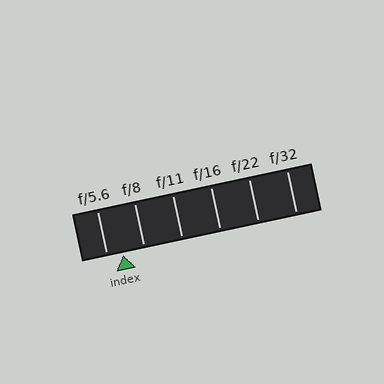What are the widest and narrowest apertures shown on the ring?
The widest aperture shown is f/5.6 and the narrowest is f/32.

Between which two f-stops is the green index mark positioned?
The index mark is between f/5.6 and f/8.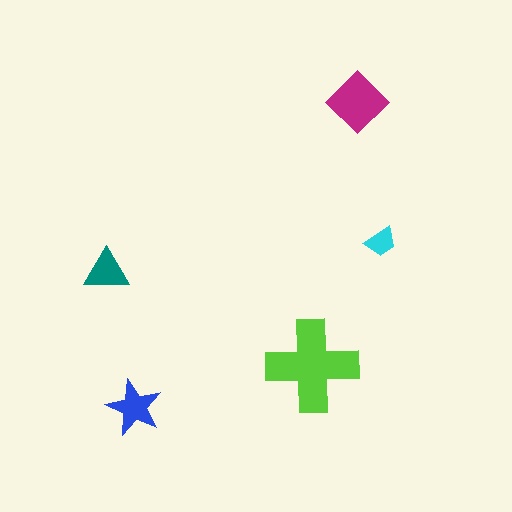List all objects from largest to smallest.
The lime cross, the magenta diamond, the blue star, the teal triangle, the cyan trapezoid.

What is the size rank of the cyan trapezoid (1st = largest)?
5th.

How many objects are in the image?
There are 5 objects in the image.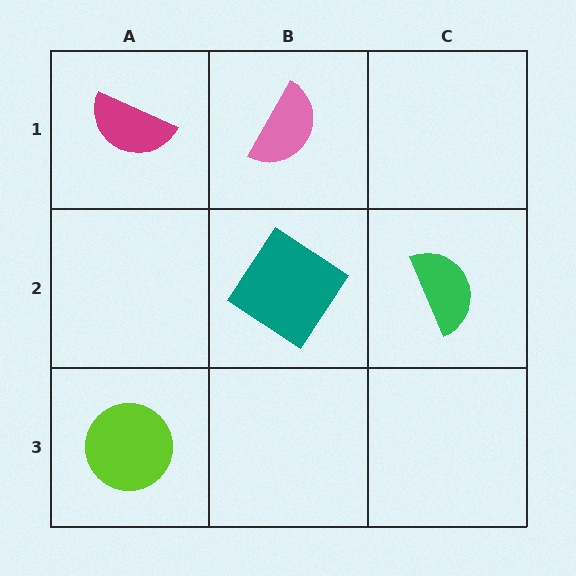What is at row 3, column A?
A lime circle.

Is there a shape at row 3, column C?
No, that cell is empty.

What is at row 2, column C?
A green semicircle.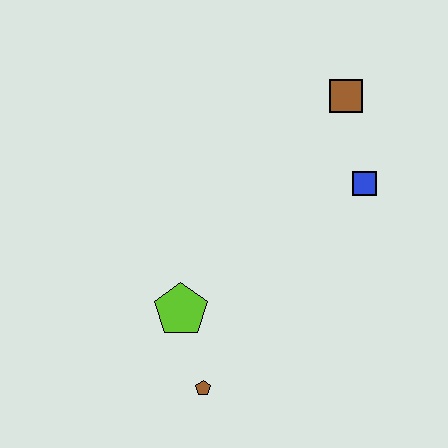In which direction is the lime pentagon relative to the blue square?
The lime pentagon is to the left of the blue square.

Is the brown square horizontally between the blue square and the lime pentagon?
Yes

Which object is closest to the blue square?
The brown square is closest to the blue square.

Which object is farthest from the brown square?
The brown pentagon is farthest from the brown square.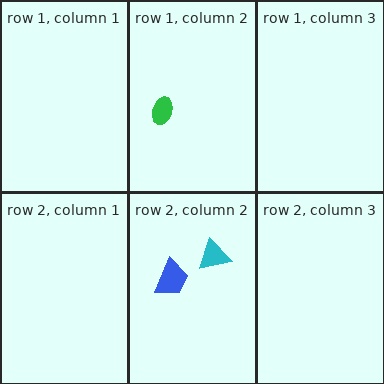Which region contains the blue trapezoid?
The row 2, column 2 region.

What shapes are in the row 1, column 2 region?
The green ellipse.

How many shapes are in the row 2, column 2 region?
2.